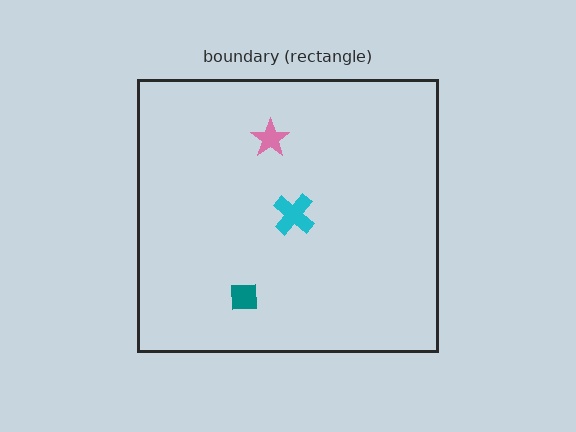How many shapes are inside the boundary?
3 inside, 0 outside.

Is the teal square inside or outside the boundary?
Inside.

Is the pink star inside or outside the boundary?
Inside.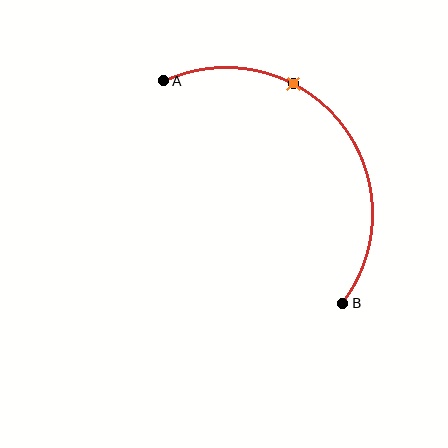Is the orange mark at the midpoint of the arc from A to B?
No. The orange mark lies on the arc but is closer to endpoint A. The arc midpoint would be at the point on the curve equidistant along the arc from both A and B.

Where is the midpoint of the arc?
The arc midpoint is the point on the curve farthest from the straight line joining A and B. It sits above and to the right of that line.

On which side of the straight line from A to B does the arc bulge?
The arc bulges above and to the right of the straight line connecting A and B.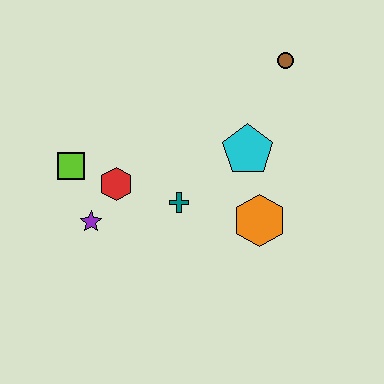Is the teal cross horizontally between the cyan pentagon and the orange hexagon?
No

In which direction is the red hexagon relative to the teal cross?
The red hexagon is to the left of the teal cross.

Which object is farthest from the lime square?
The brown circle is farthest from the lime square.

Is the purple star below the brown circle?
Yes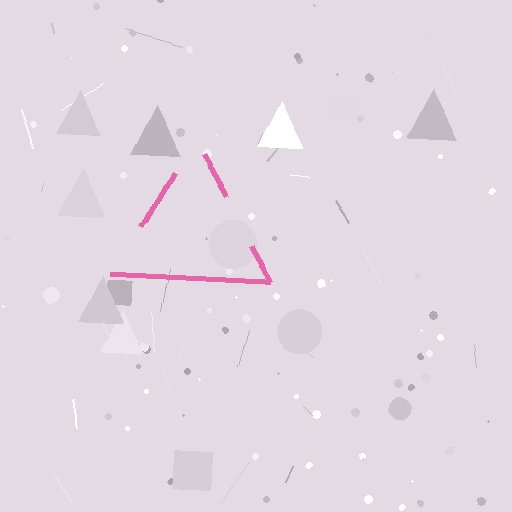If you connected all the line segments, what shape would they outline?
They would outline a triangle.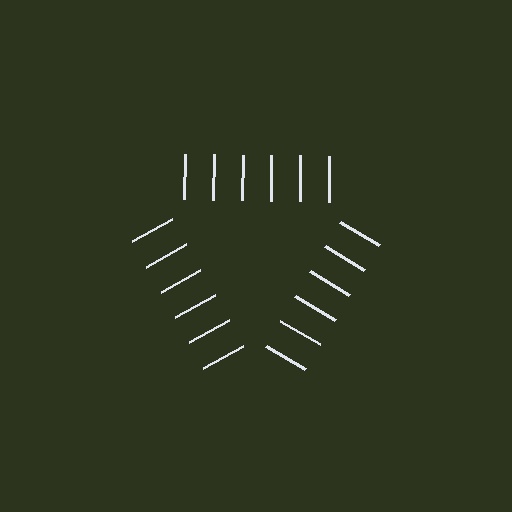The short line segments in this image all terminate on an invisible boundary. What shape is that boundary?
An illusory triangle — the line segments terminate on its edges but no continuous stroke is drawn.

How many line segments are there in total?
18 — 6 along each of the 3 edges.